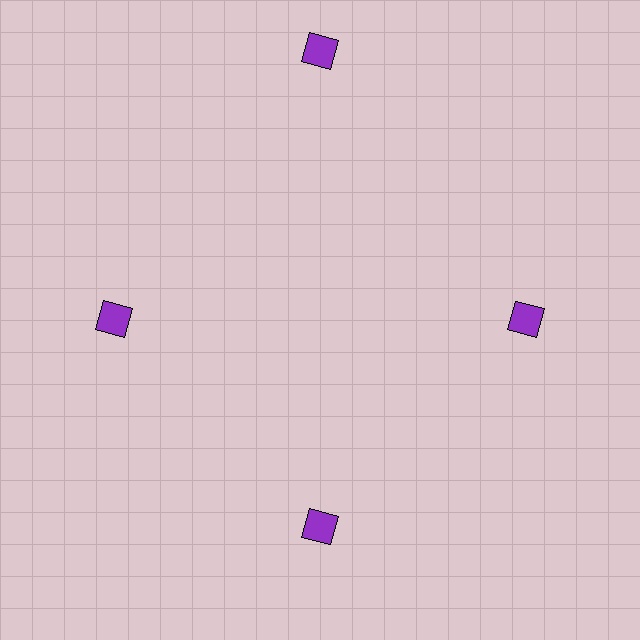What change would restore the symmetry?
The symmetry would be restored by moving it inward, back onto the ring so that all 4 diamonds sit at equal angles and equal distance from the center.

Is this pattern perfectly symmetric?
No. The 4 purple diamonds are arranged in a ring, but one element near the 12 o'clock position is pushed outward from the center, breaking the 4-fold rotational symmetry.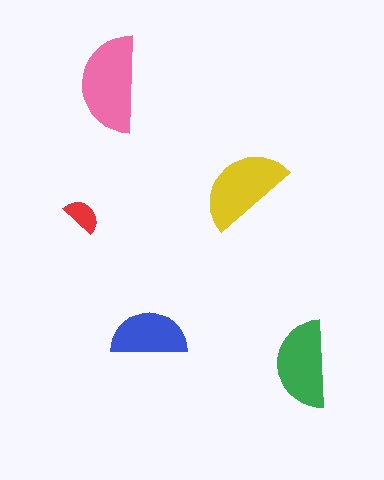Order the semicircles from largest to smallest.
the pink one, the yellow one, the green one, the blue one, the red one.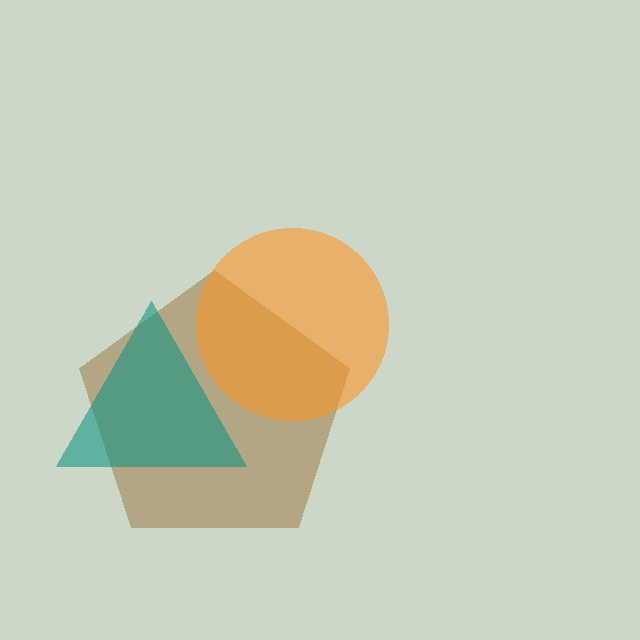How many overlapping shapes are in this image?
There are 3 overlapping shapes in the image.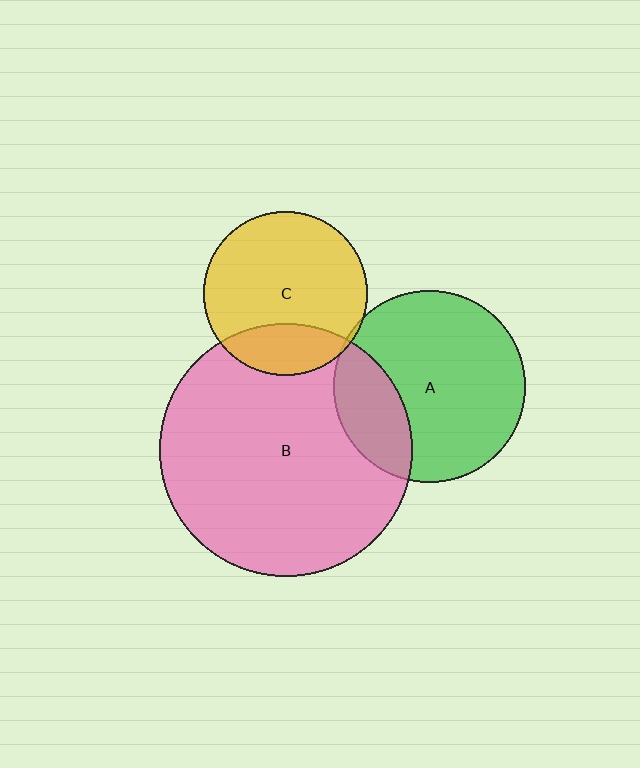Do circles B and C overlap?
Yes.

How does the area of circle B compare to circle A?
Approximately 1.7 times.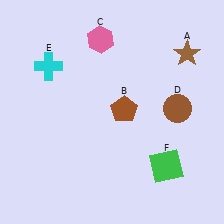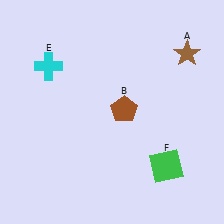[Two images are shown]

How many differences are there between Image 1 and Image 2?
There are 2 differences between the two images.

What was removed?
The pink hexagon (C), the brown circle (D) were removed in Image 2.